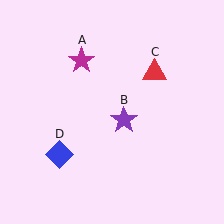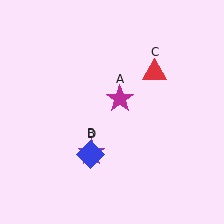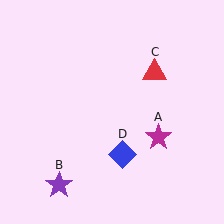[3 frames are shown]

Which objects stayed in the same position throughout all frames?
Red triangle (object C) remained stationary.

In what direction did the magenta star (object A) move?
The magenta star (object A) moved down and to the right.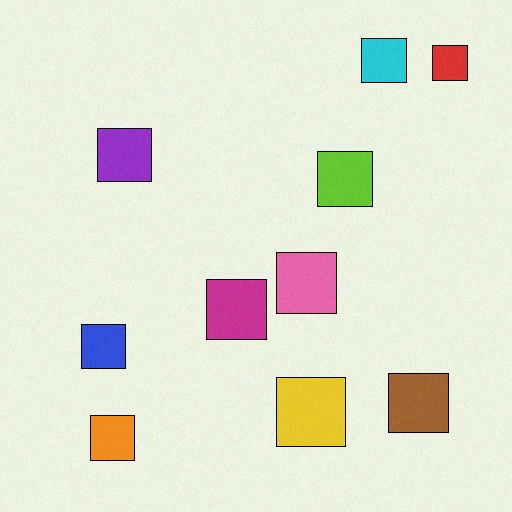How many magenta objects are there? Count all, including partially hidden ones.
There is 1 magenta object.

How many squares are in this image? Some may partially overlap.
There are 10 squares.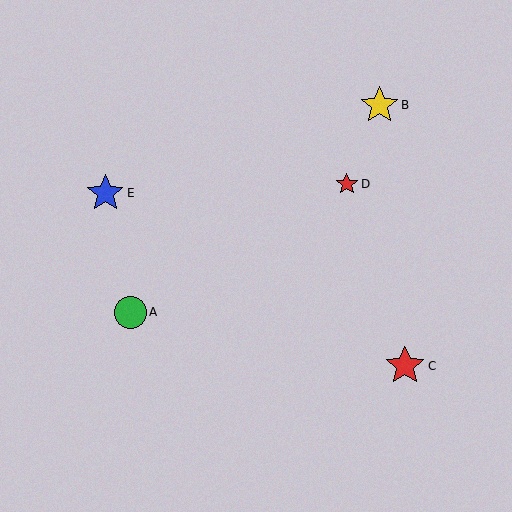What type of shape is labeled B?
Shape B is a yellow star.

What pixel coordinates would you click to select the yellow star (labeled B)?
Click at (379, 105) to select the yellow star B.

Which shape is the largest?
The red star (labeled C) is the largest.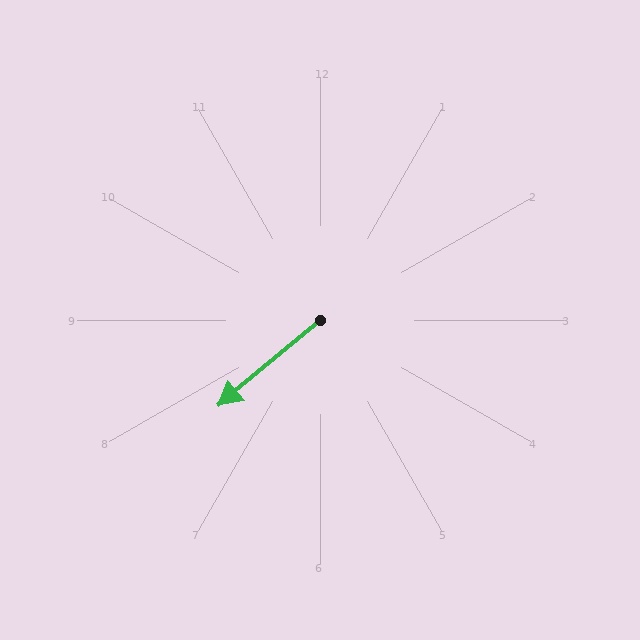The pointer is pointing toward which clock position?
Roughly 8 o'clock.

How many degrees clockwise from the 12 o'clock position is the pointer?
Approximately 230 degrees.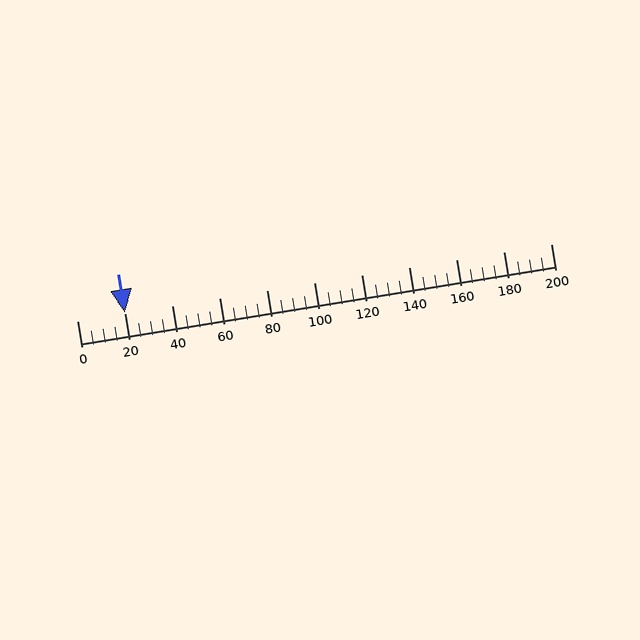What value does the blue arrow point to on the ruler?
The blue arrow points to approximately 20.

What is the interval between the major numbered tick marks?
The major tick marks are spaced 20 units apart.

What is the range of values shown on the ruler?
The ruler shows values from 0 to 200.